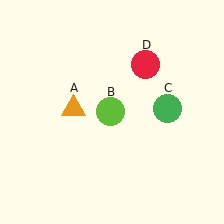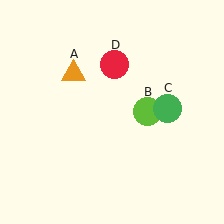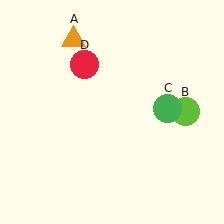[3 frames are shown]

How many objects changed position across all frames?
3 objects changed position: orange triangle (object A), lime circle (object B), red circle (object D).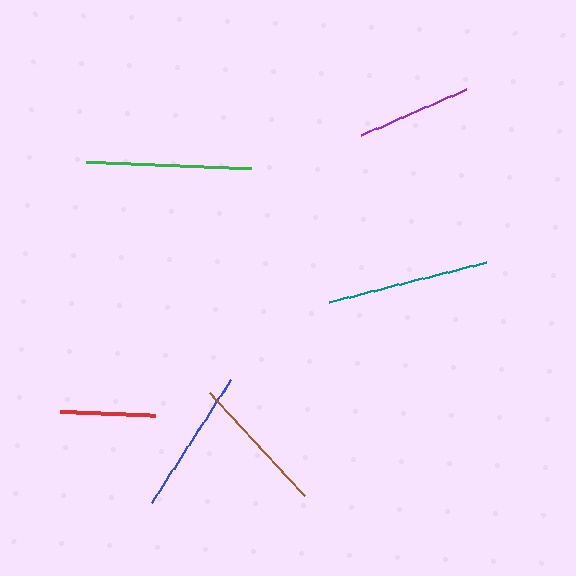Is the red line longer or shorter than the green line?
The green line is longer than the red line.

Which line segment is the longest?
The green line is the longest at approximately 166 pixels.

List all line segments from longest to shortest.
From longest to shortest: green, teal, blue, brown, purple, red.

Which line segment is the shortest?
The red line is the shortest at approximately 94 pixels.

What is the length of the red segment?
The red segment is approximately 94 pixels long.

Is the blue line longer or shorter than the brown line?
The blue line is longer than the brown line.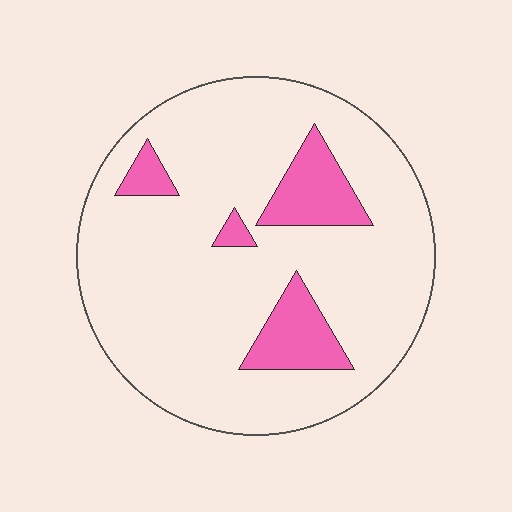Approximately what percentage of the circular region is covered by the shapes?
Approximately 15%.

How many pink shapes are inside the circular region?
4.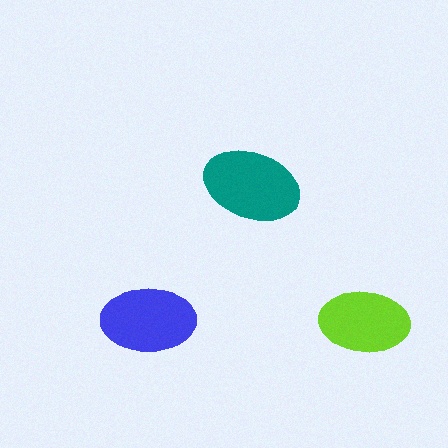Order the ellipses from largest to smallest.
the teal one, the blue one, the lime one.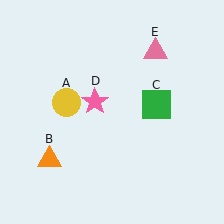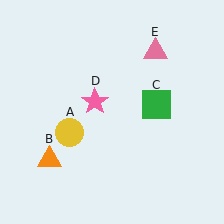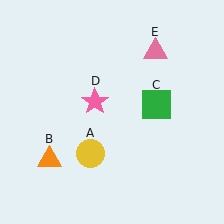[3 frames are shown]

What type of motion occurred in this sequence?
The yellow circle (object A) rotated counterclockwise around the center of the scene.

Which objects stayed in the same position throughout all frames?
Orange triangle (object B) and green square (object C) and pink star (object D) and pink triangle (object E) remained stationary.